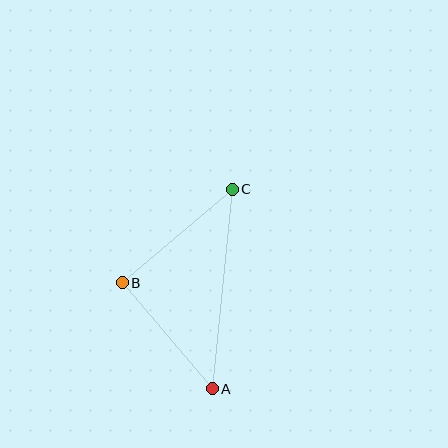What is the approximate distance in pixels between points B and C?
The distance between B and C is approximately 145 pixels.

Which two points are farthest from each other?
Points A and C are farthest from each other.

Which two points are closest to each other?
Points A and B are closest to each other.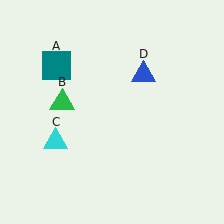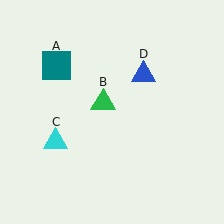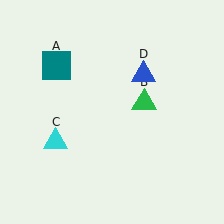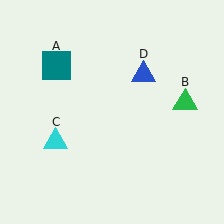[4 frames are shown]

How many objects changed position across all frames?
1 object changed position: green triangle (object B).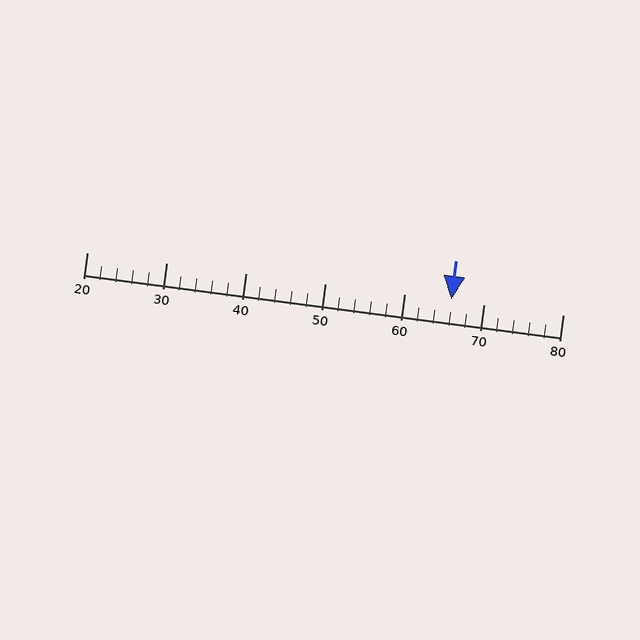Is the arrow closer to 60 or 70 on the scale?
The arrow is closer to 70.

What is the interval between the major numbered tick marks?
The major tick marks are spaced 10 units apart.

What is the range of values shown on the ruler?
The ruler shows values from 20 to 80.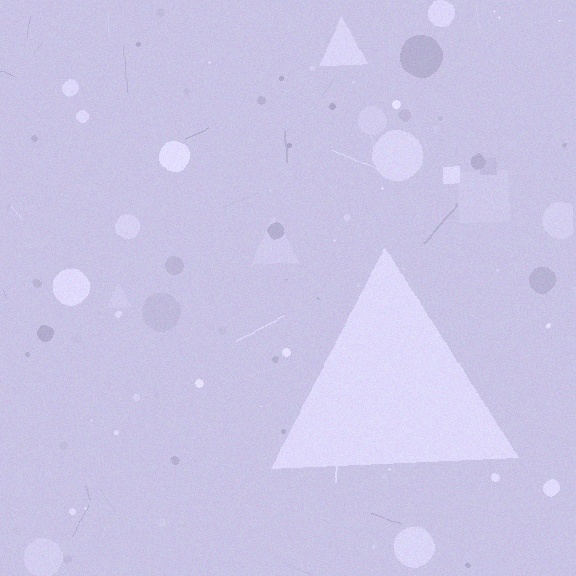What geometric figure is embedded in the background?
A triangle is embedded in the background.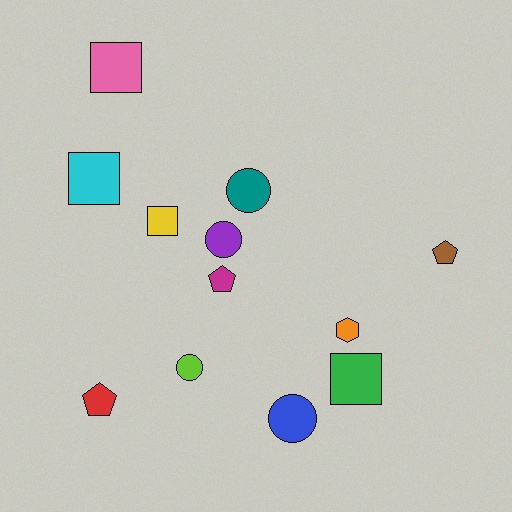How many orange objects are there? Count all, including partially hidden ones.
There is 1 orange object.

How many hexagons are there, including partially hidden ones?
There is 1 hexagon.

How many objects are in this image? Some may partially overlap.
There are 12 objects.